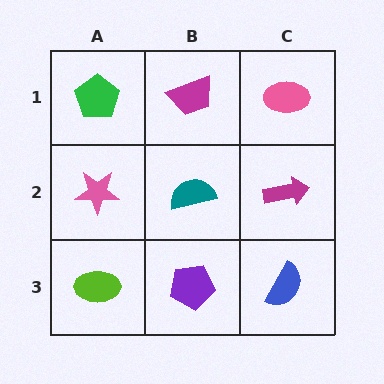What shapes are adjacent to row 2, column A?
A green pentagon (row 1, column A), a lime ellipse (row 3, column A), a teal semicircle (row 2, column B).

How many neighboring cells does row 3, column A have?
2.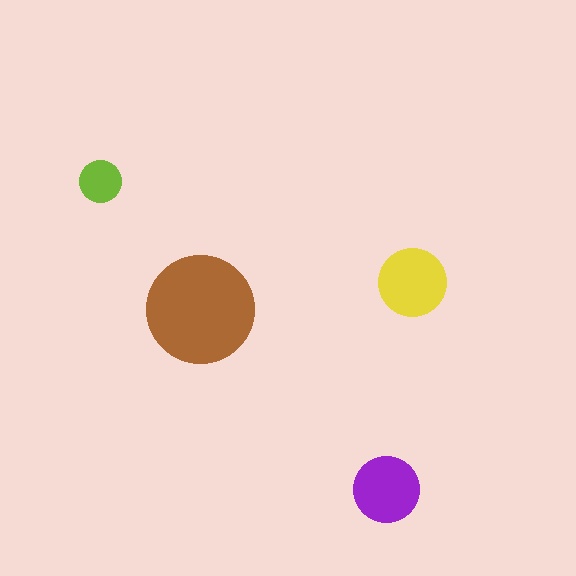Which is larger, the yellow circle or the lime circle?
The yellow one.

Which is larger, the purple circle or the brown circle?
The brown one.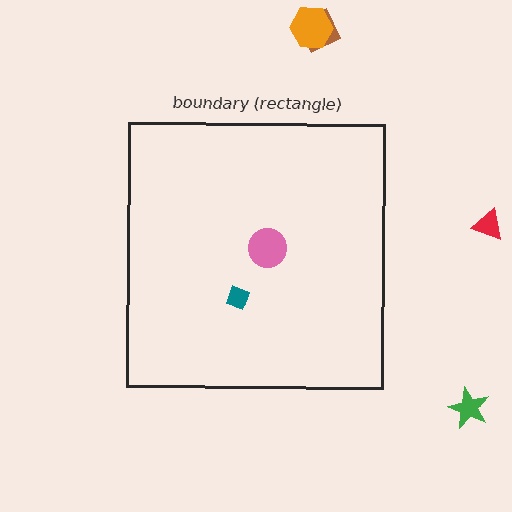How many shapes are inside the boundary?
2 inside, 4 outside.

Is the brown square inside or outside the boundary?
Outside.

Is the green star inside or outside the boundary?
Outside.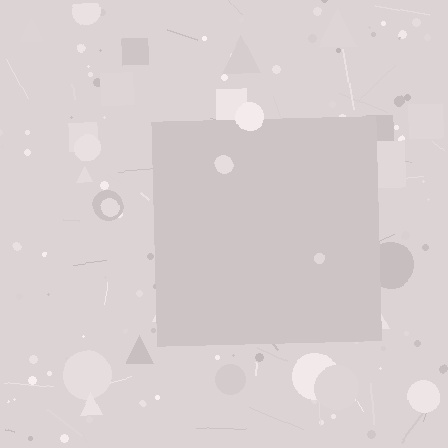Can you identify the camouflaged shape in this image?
The camouflaged shape is a square.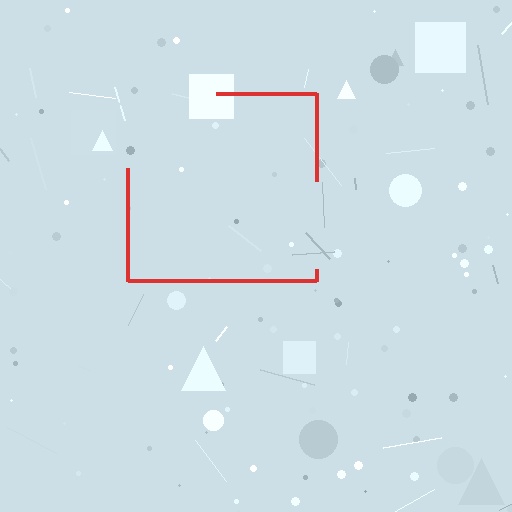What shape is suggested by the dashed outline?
The dashed outline suggests a square.